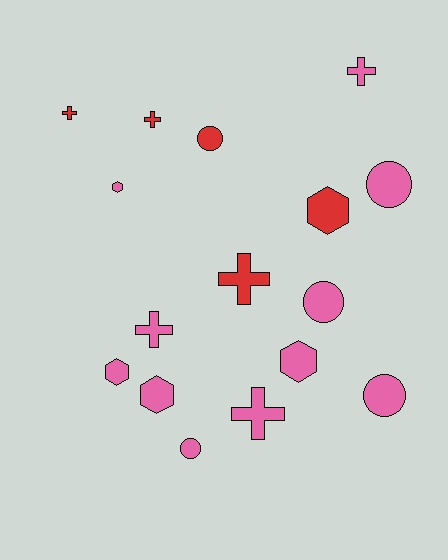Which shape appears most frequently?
Cross, with 6 objects.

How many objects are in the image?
There are 16 objects.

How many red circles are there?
There is 1 red circle.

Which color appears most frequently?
Pink, with 11 objects.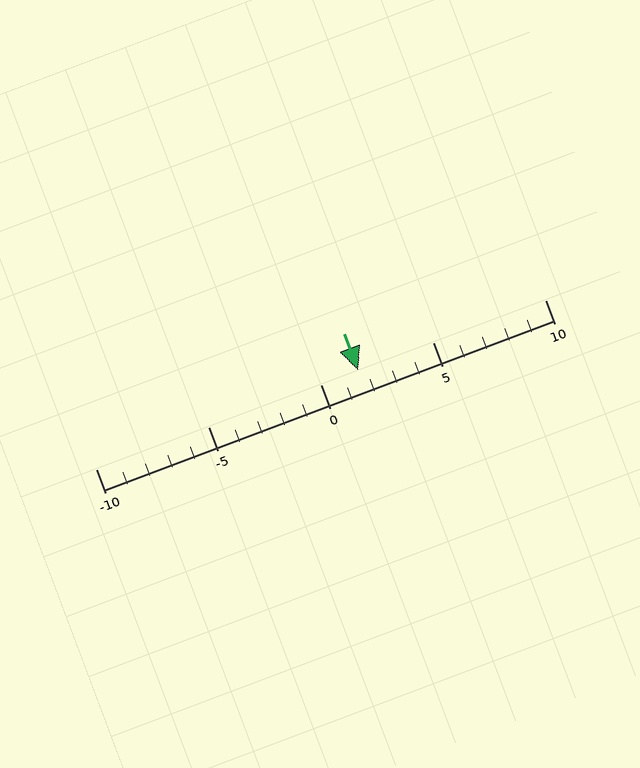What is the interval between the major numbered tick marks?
The major tick marks are spaced 5 units apart.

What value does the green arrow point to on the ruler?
The green arrow points to approximately 2.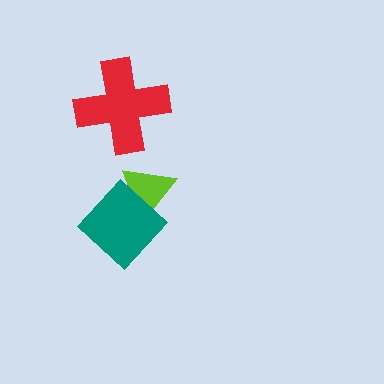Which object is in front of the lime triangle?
The teal diamond is in front of the lime triangle.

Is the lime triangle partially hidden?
Yes, it is partially covered by another shape.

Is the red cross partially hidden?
No, no other shape covers it.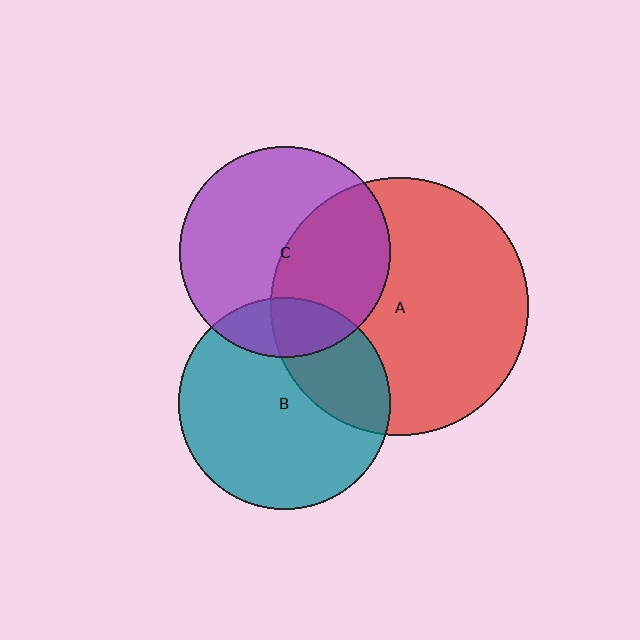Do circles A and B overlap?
Yes.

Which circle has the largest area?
Circle A (red).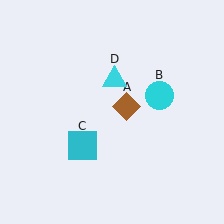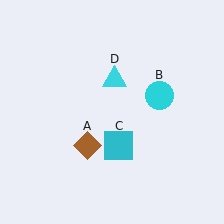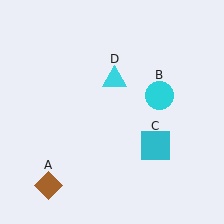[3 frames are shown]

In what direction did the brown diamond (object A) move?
The brown diamond (object A) moved down and to the left.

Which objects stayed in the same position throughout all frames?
Cyan circle (object B) and cyan triangle (object D) remained stationary.